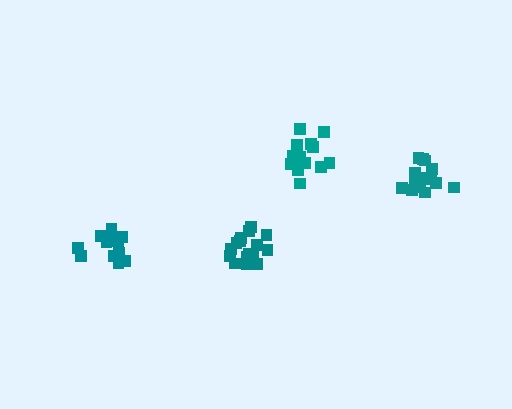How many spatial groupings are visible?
There are 4 spatial groupings.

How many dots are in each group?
Group 1: 18 dots, Group 2: 15 dots, Group 3: 13 dots, Group 4: 15 dots (61 total).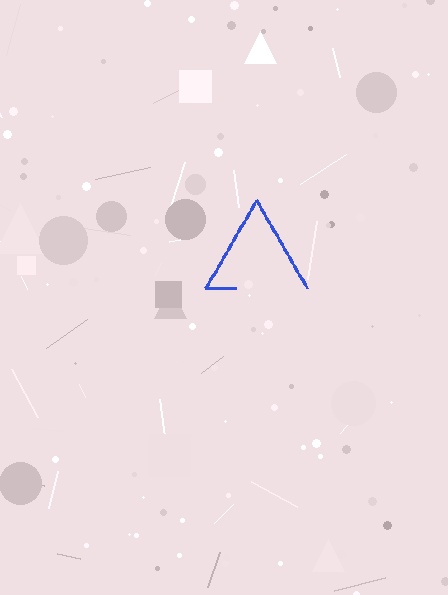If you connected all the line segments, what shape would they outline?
They would outline a triangle.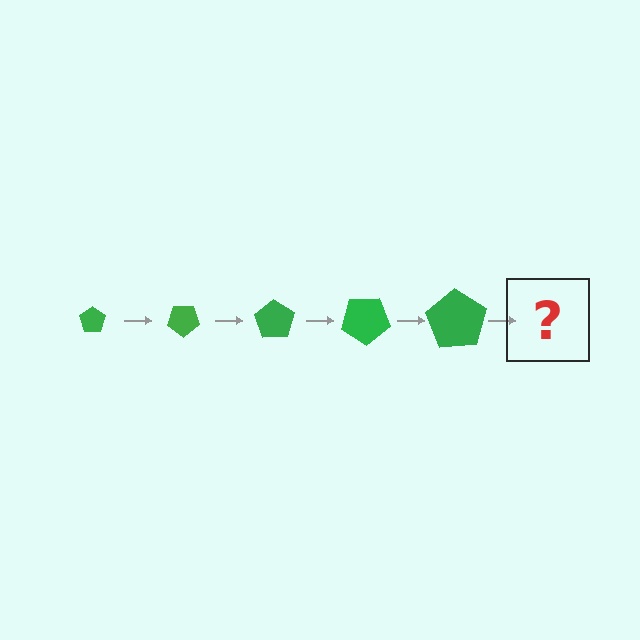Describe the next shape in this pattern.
It should be a pentagon, larger than the previous one and rotated 175 degrees from the start.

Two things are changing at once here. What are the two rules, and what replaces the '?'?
The two rules are that the pentagon grows larger each step and it rotates 35 degrees each step. The '?' should be a pentagon, larger than the previous one and rotated 175 degrees from the start.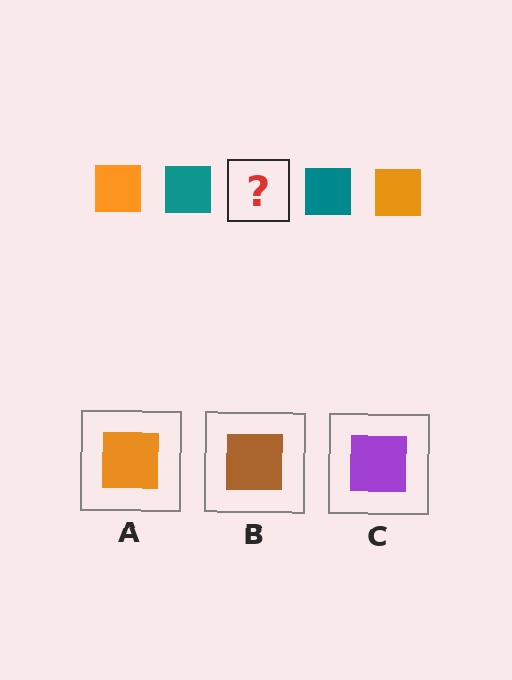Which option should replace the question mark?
Option A.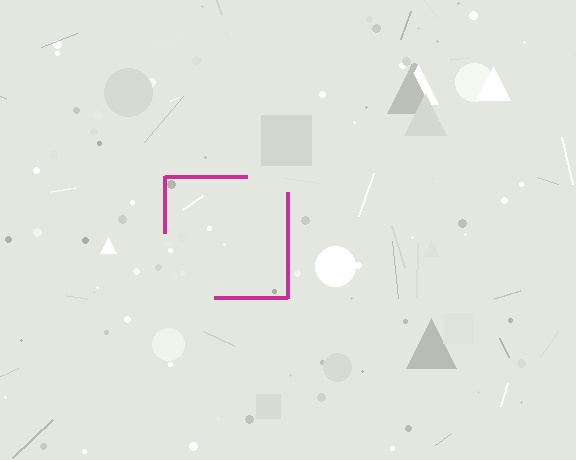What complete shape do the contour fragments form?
The contour fragments form a square.